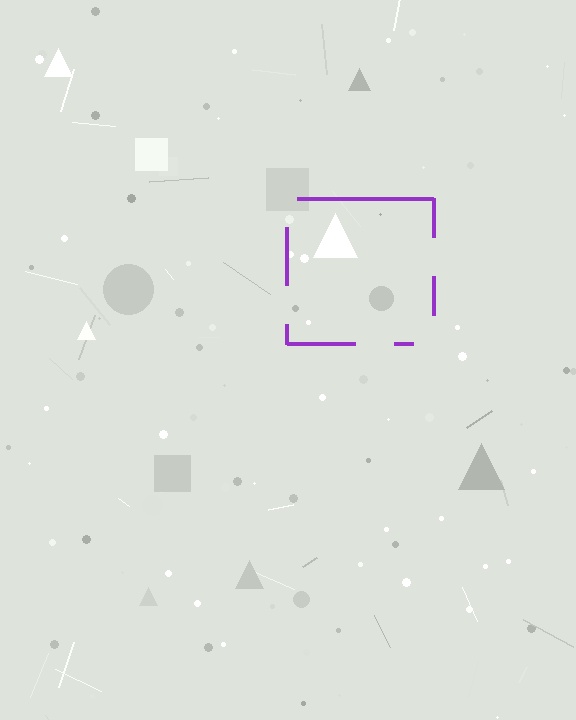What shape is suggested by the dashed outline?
The dashed outline suggests a square.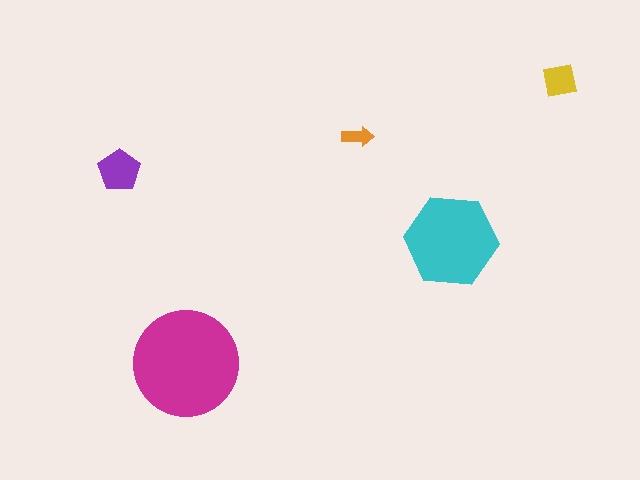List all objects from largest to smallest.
The magenta circle, the cyan hexagon, the purple pentagon, the yellow square, the orange arrow.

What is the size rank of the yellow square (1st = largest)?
4th.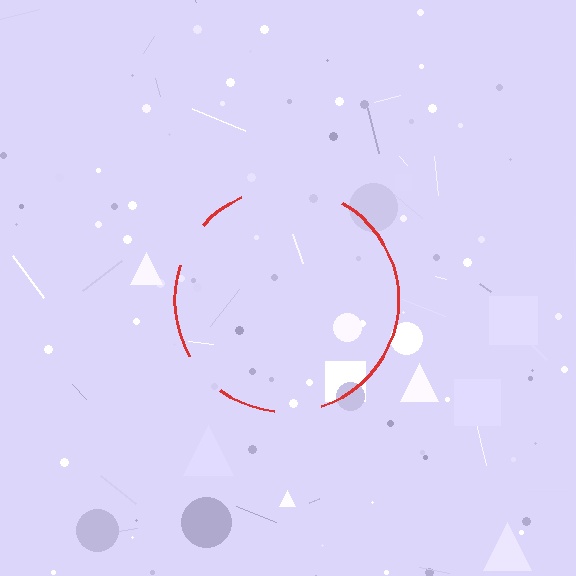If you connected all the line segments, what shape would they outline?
They would outline a circle.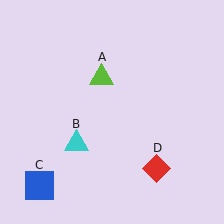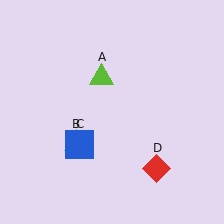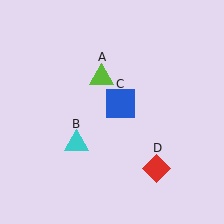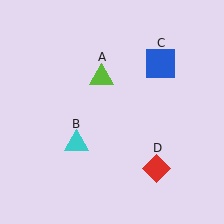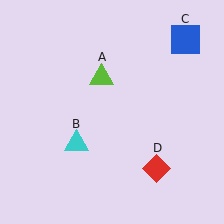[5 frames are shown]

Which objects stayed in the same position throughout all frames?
Lime triangle (object A) and cyan triangle (object B) and red diamond (object D) remained stationary.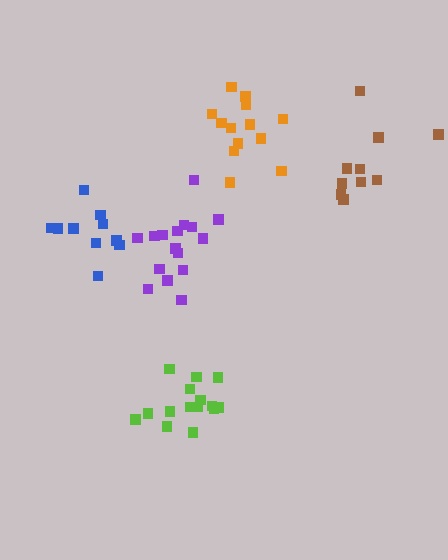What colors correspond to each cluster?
The clusters are colored: lime, orange, blue, brown, purple.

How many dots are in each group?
Group 1: 15 dots, Group 2: 13 dots, Group 3: 10 dots, Group 4: 10 dots, Group 5: 16 dots (64 total).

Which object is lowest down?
The lime cluster is bottommost.